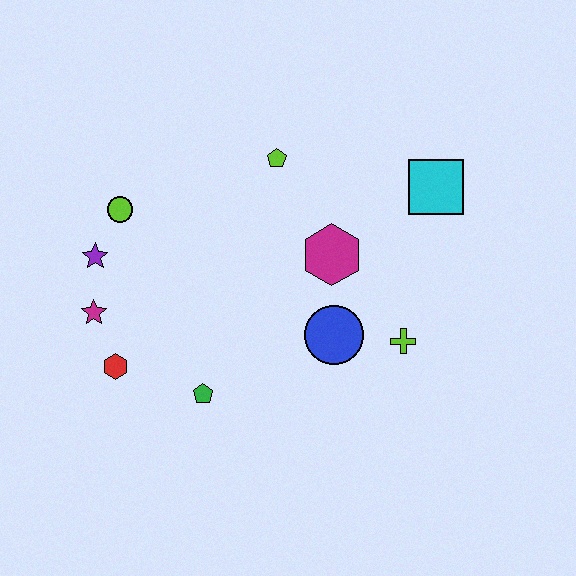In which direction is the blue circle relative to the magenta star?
The blue circle is to the right of the magenta star.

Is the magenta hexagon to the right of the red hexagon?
Yes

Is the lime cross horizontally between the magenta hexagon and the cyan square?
Yes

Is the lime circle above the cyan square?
No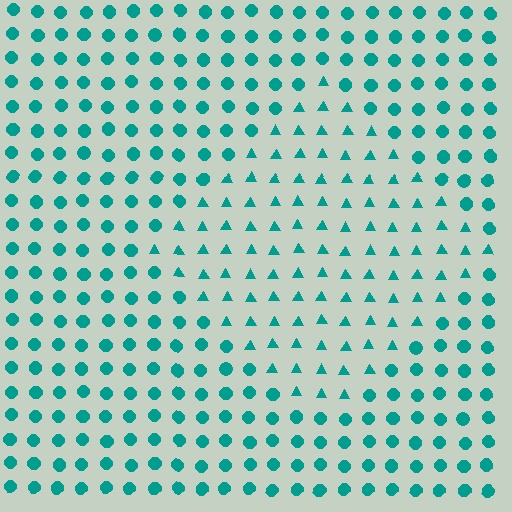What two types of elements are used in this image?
The image uses triangles inside the diamond region and circles outside it.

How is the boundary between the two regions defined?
The boundary is defined by a change in element shape: triangles inside vs. circles outside. All elements share the same color and spacing.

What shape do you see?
I see a diamond.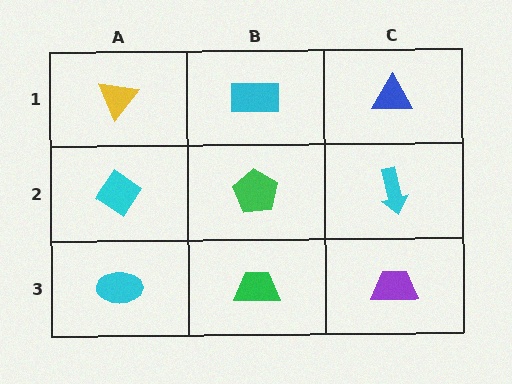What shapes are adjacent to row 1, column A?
A cyan diamond (row 2, column A), a cyan rectangle (row 1, column B).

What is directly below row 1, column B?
A green pentagon.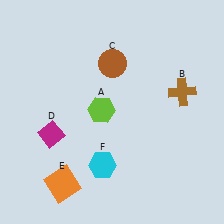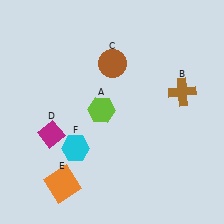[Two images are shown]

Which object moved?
The cyan hexagon (F) moved left.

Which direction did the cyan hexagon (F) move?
The cyan hexagon (F) moved left.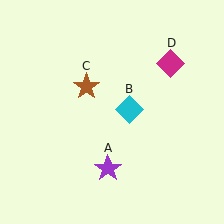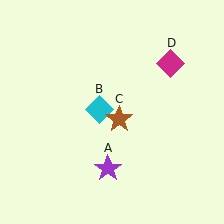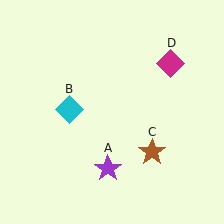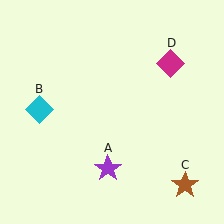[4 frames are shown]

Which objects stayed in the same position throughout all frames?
Purple star (object A) and magenta diamond (object D) remained stationary.